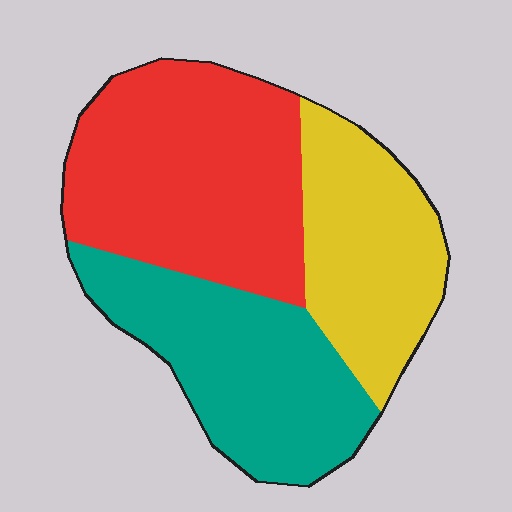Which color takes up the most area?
Red, at roughly 40%.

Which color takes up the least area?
Yellow, at roughly 25%.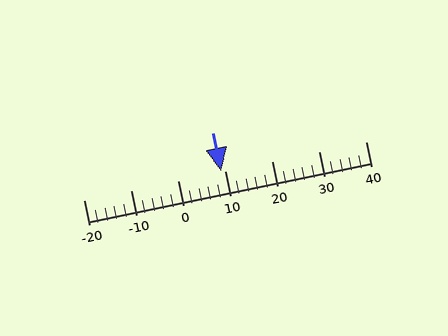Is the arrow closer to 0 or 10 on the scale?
The arrow is closer to 10.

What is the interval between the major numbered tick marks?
The major tick marks are spaced 10 units apart.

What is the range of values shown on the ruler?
The ruler shows values from -20 to 40.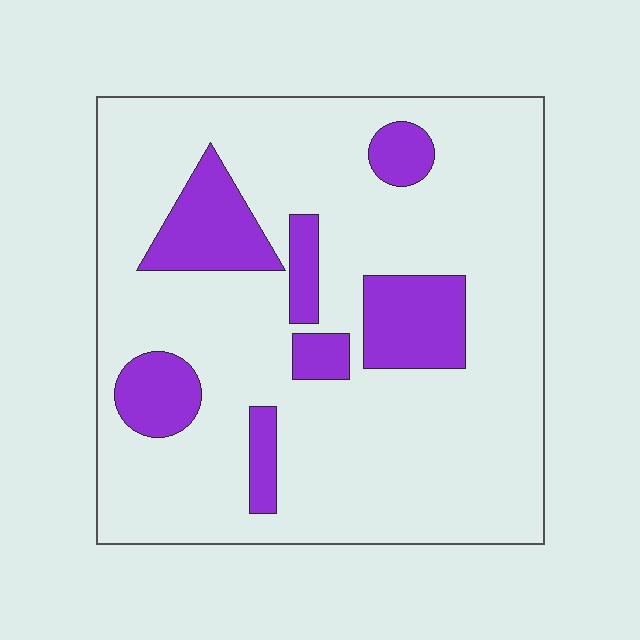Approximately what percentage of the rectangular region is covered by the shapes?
Approximately 20%.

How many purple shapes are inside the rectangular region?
7.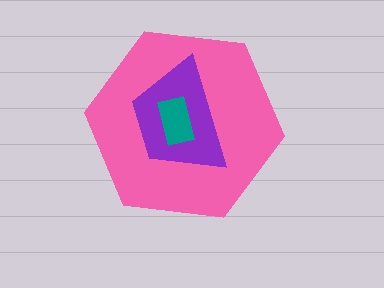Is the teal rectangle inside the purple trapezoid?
Yes.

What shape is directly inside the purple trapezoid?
The teal rectangle.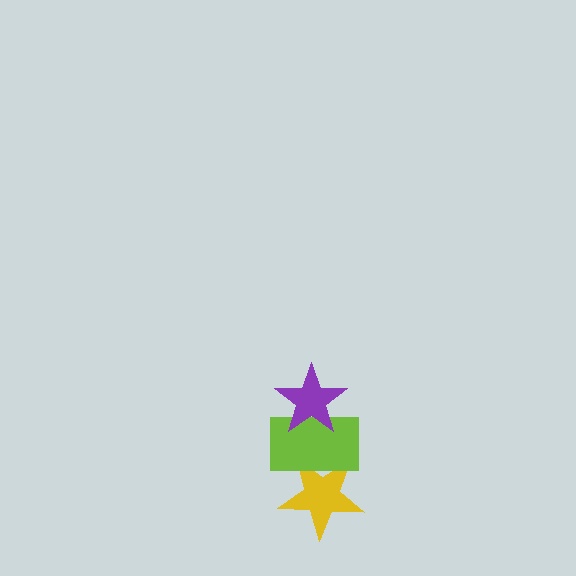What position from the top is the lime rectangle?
The lime rectangle is 2nd from the top.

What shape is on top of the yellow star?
The lime rectangle is on top of the yellow star.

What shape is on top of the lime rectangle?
The purple star is on top of the lime rectangle.